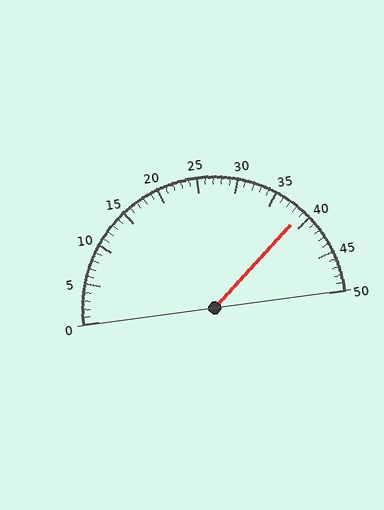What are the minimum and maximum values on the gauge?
The gauge ranges from 0 to 50.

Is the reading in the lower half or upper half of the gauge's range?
The reading is in the upper half of the range (0 to 50).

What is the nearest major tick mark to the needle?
The nearest major tick mark is 40.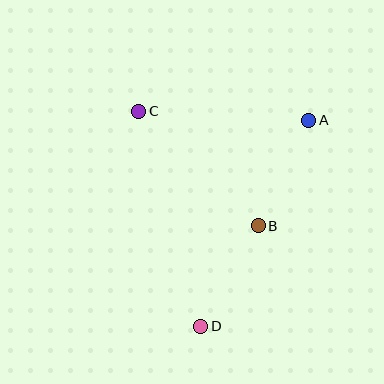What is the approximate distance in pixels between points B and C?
The distance between B and C is approximately 166 pixels.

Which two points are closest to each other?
Points B and D are closest to each other.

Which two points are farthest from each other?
Points A and D are farthest from each other.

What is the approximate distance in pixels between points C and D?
The distance between C and D is approximately 224 pixels.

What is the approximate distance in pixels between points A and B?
The distance between A and B is approximately 117 pixels.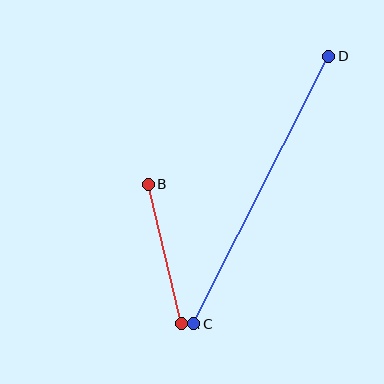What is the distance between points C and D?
The distance is approximately 299 pixels.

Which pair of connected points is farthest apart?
Points C and D are farthest apart.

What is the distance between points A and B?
The distance is approximately 144 pixels.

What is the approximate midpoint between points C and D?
The midpoint is at approximately (261, 190) pixels.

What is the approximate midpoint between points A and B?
The midpoint is at approximately (165, 254) pixels.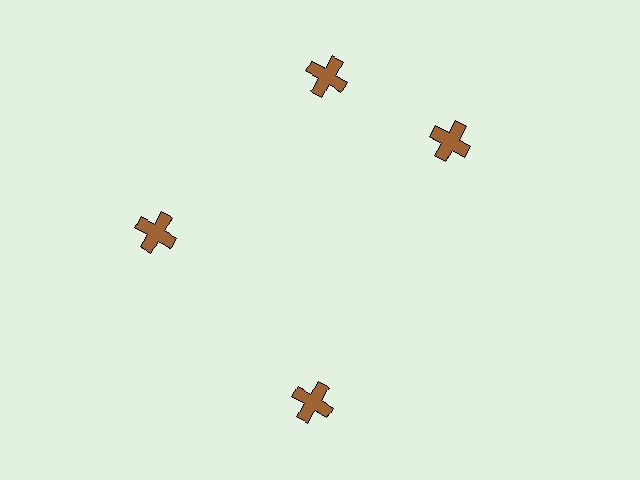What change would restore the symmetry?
The symmetry would be restored by rotating it back into even spacing with its neighbors so that all 4 crosses sit at equal angles and equal distance from the center.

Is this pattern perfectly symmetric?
No. The 4 brown crosses are arranged in a ring, but one element near the 3 o'clock position is rotated out of alignment along the ring, breaking the 4-fold rotational symmetry.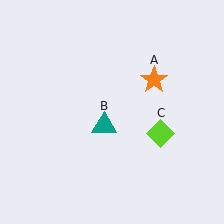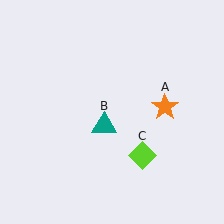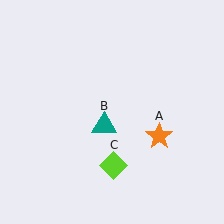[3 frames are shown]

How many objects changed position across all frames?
2 objects changed position: orange star (object A), lime diamond (object C).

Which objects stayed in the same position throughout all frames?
Teal triangle (object B) remained stationary.